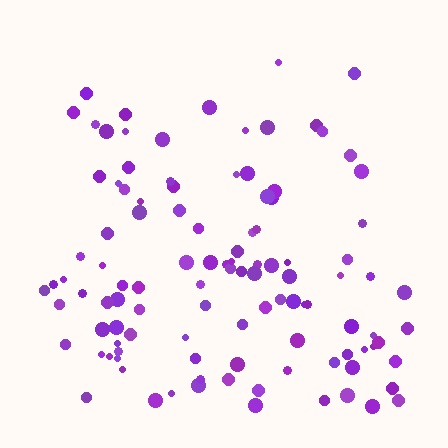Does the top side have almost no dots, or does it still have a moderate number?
Still a moderate number, just noticeably fewer than the bottom.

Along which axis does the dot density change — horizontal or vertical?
Vertical.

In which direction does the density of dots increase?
From top to bottom, with the bottom side densest.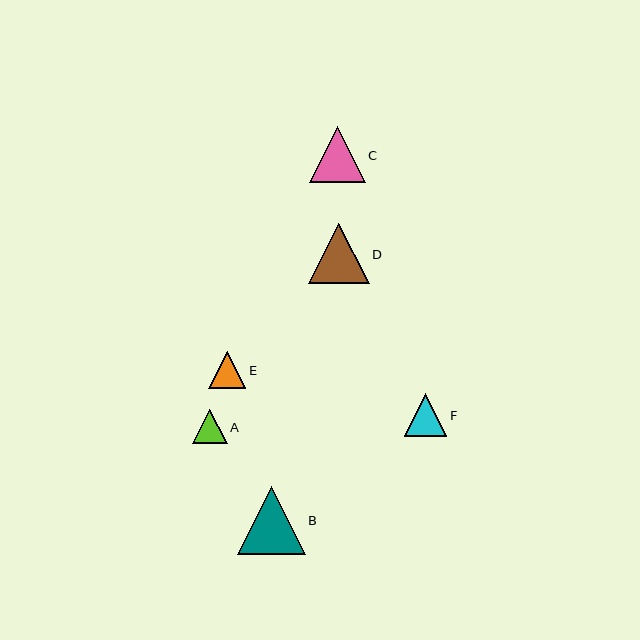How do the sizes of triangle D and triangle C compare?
Triangle D and triangle C are approximately the same size.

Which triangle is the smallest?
Triangle A is the smallest with a size of approximately 34 pixels.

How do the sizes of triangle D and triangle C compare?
Triangle D and triangle C are approximately the same size.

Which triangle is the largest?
Triangle B is the largest with a size of approximately 68 pixels.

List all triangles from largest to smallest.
From largest to smallest: B, D, C, F, E, A.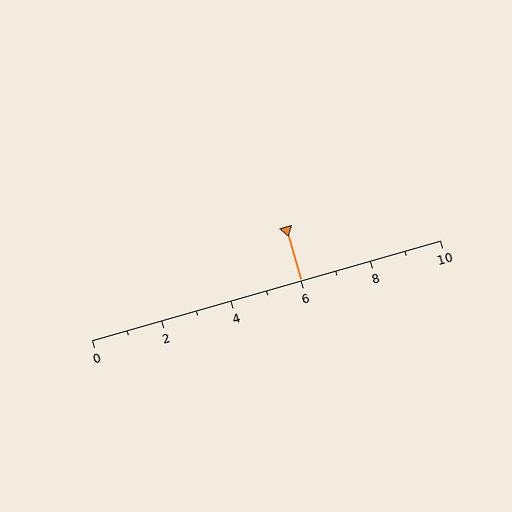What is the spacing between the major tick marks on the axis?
The major ticks are spaced 2 apart.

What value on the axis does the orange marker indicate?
The marker indicates approximately 6.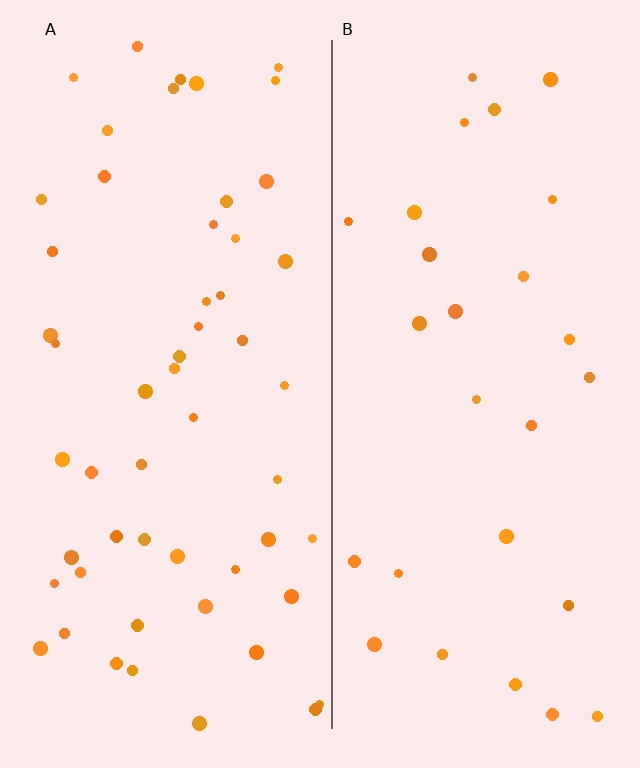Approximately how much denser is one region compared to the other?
Approximately 2.0× — region A over region B.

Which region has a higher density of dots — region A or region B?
A (the left).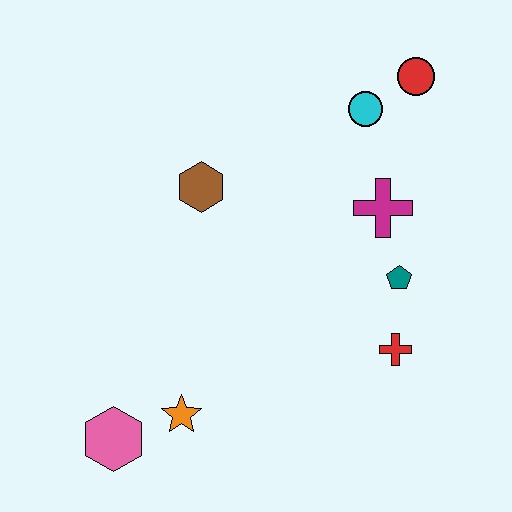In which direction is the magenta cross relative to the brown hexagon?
The magenta cross is to the right of the brown hexagon.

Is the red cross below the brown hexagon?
Yes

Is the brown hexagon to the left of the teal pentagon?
Yes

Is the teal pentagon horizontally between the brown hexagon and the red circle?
Yes